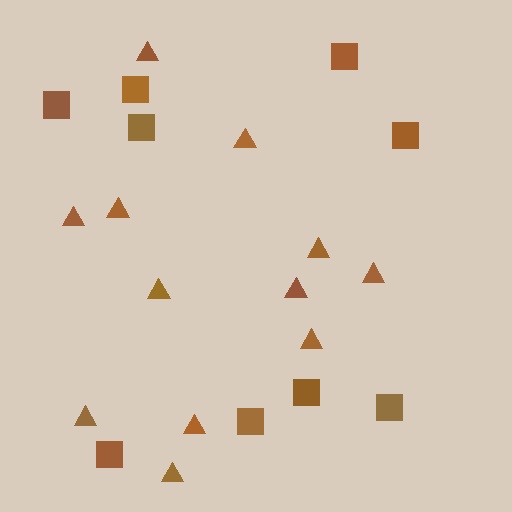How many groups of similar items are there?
There are 2 groups: one group of squares (9) and one group of triangles (12).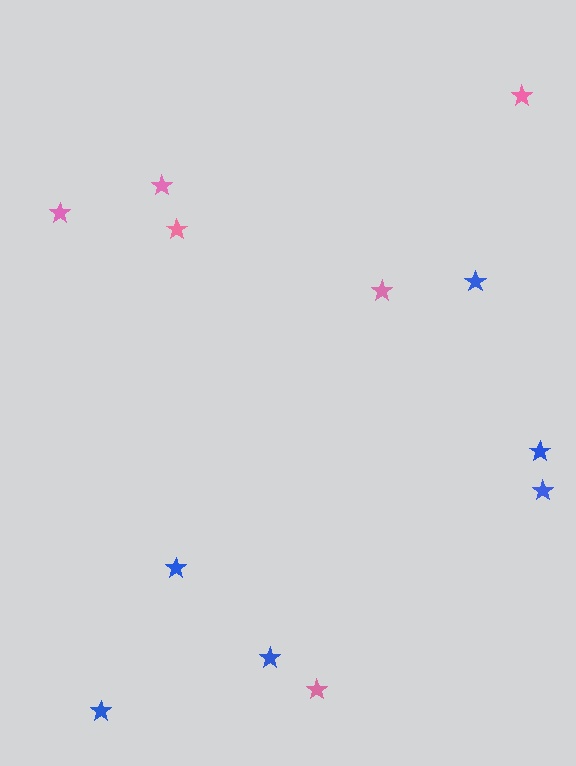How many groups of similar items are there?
There are 2 groups: one group of pink stars (6) and one group of blue stars (6).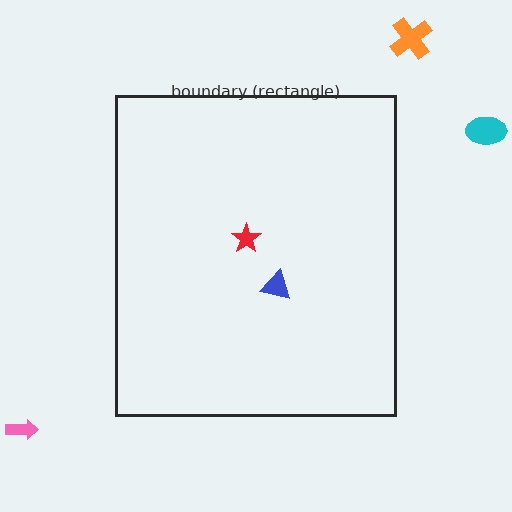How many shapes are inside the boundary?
2 inside, 3 outside.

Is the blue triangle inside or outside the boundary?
Inside.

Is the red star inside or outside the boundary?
Inside.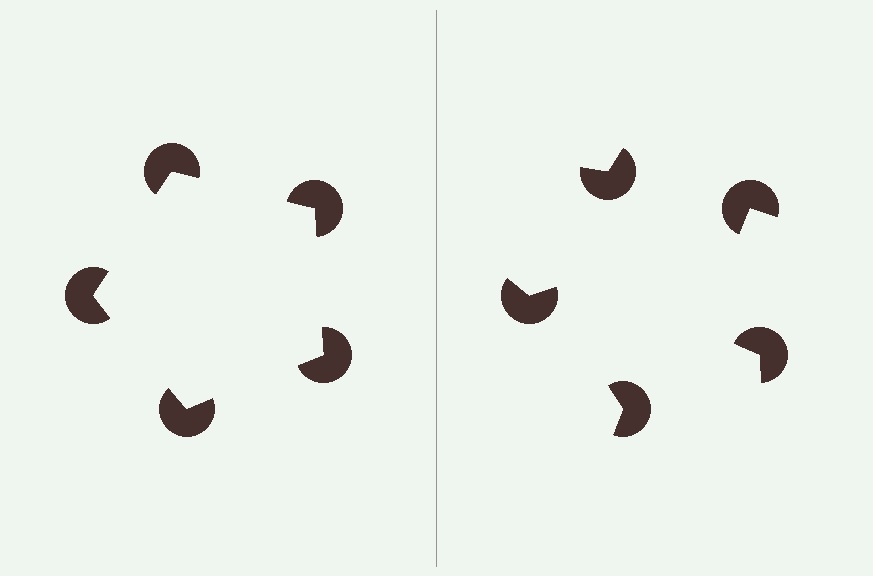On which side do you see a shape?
An illusory pentagon appears on the left side. On the right side the wedge cuts are rotated, so no coherent shape forms.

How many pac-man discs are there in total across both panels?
10 — 5 on each side.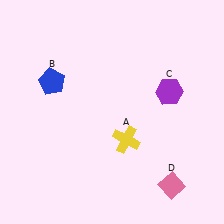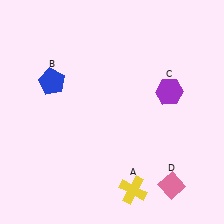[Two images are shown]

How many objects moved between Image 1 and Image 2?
1 object moved between the two images.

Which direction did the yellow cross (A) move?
The yellow cross (A) moved down.